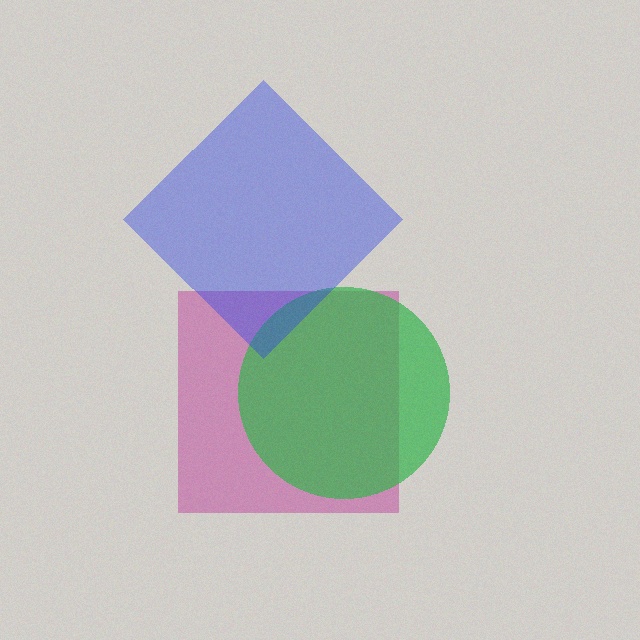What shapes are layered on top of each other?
The layered shapes are: a magenta square, a green circle, a blue diamond.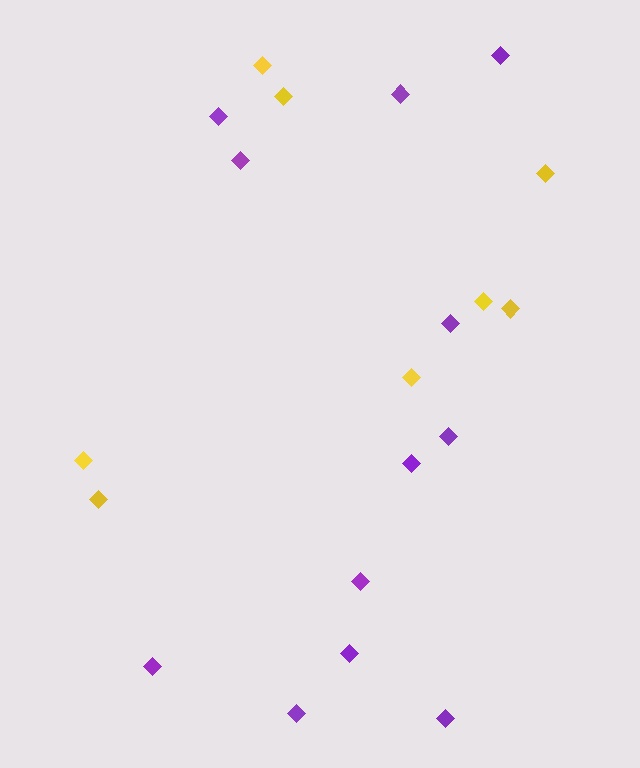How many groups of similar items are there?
There are 2 groups: one group of purple diamonds (12) and one group of yellow diamonds (8).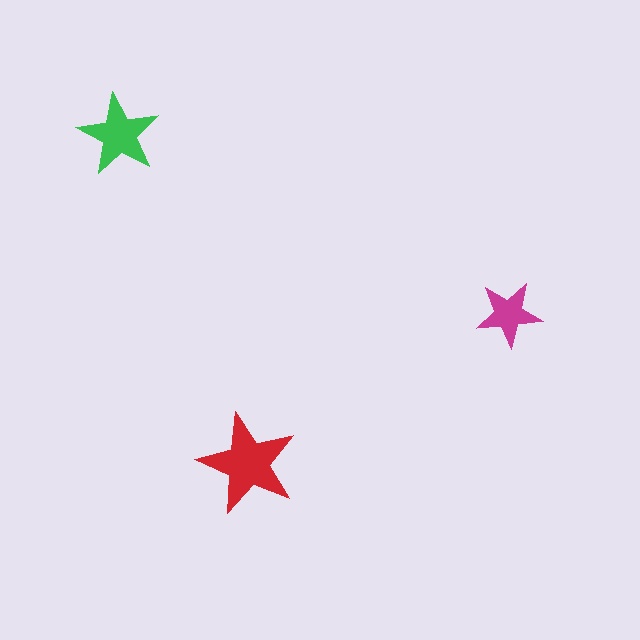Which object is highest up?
The green star is topmost.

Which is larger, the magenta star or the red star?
The red one.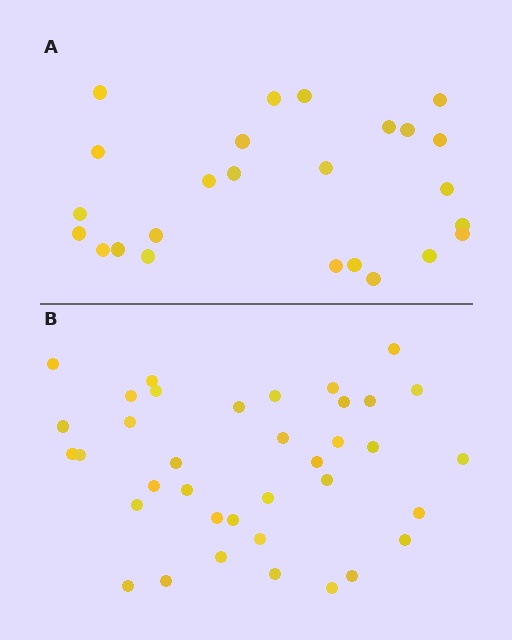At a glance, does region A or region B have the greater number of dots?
Region B (the bottom region) has more dots.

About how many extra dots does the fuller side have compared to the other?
Region B has roughly 12 or so more dots than region A.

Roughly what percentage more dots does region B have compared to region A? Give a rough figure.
About 50% more.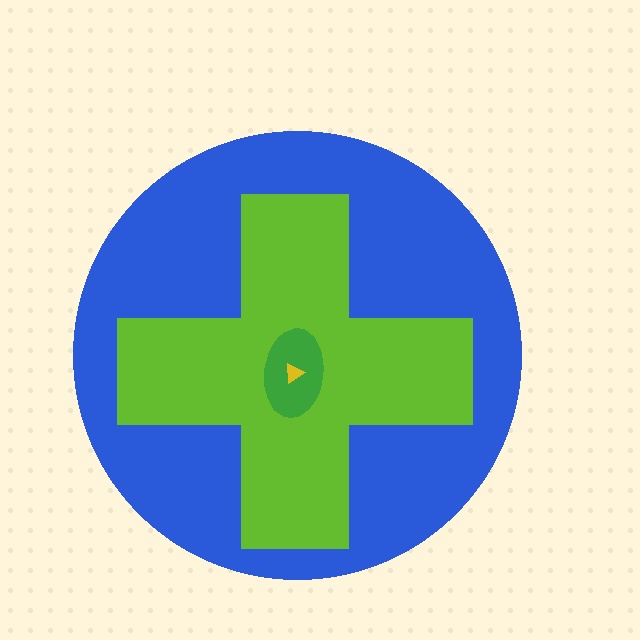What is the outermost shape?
The blue circle.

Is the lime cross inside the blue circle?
Yes.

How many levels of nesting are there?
4.